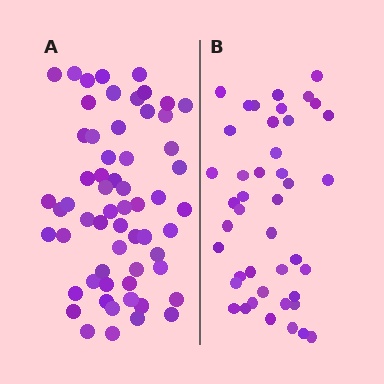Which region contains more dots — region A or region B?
Region A (the left region) has more dots.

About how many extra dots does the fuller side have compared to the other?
Region A has approximately 15 more dots than region B.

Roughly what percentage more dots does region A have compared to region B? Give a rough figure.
About 40% more.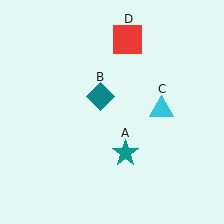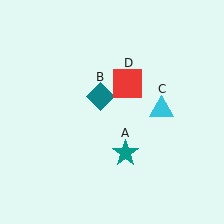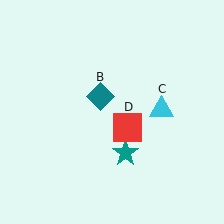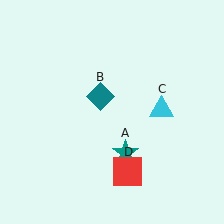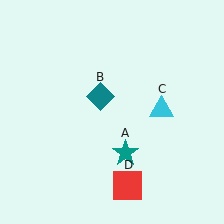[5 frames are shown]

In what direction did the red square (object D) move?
The red square (object D) moved down.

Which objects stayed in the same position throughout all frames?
Teal star (object A) and teal diamond (object B) and cyan triangle (object C) remained stationary.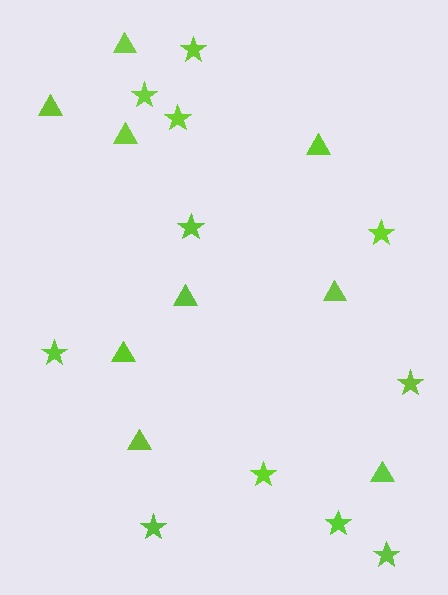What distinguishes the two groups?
There are 2 groups: one group of stars (11) and one group of triangles (9).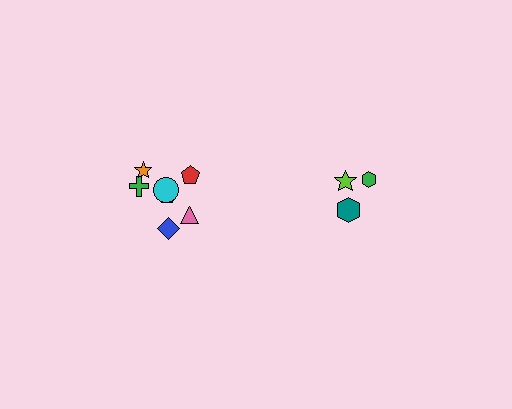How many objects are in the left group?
There are 7 objects.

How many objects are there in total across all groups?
There are 10 objects.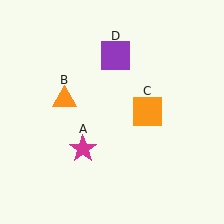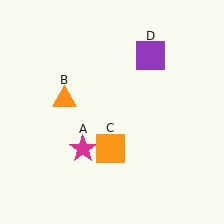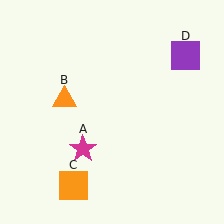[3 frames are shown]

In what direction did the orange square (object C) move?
The orange square (object C) moved down and to the left.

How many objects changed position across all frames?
2 objects changed position: orange square (object C), purple square (object D).